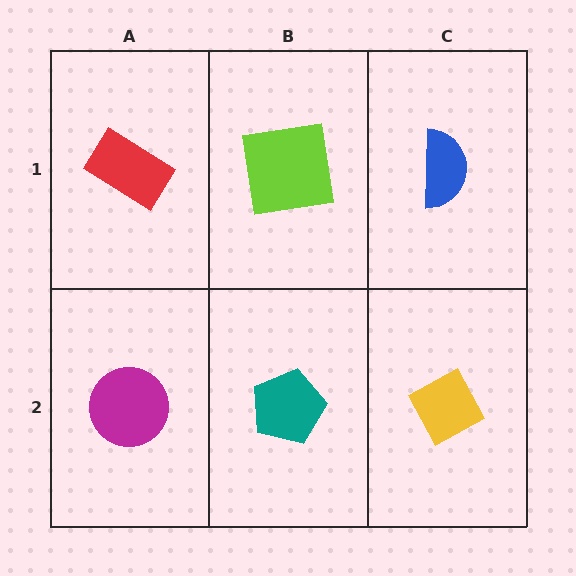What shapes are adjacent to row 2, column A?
A red rectangle (row 1, column A), a teal pentagon (row 2, column B).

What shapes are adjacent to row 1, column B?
A teal pentagon (row 2, column B), a red rectangle (row 1, column A), a blue semicircle (row 1, column C).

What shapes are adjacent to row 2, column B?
A lime square (row 1, column B), a magenta circle (row 2, column A), a yellow diamond (row 2, column C).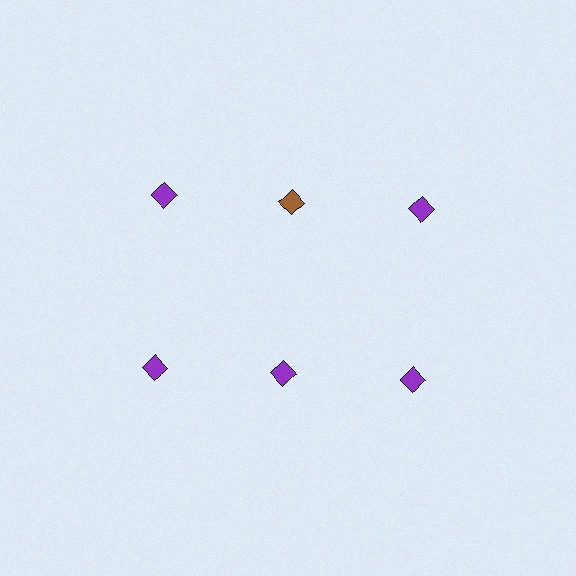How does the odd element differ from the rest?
It has a different color: brown instead of purple.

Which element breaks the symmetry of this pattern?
The brown diamond in the top row, second from left column breaks the symmetry. All other shapes are purple diamonds.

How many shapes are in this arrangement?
There are 6 shapes arranged in a grid pattern.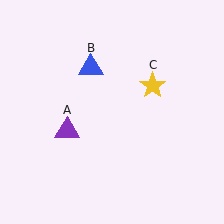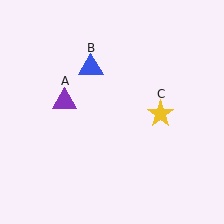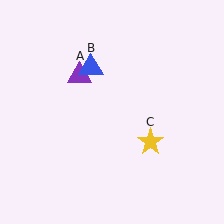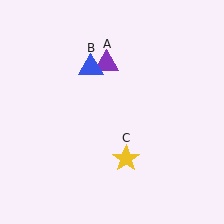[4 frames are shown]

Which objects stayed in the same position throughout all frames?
Blue triangle (object B) remained stationary.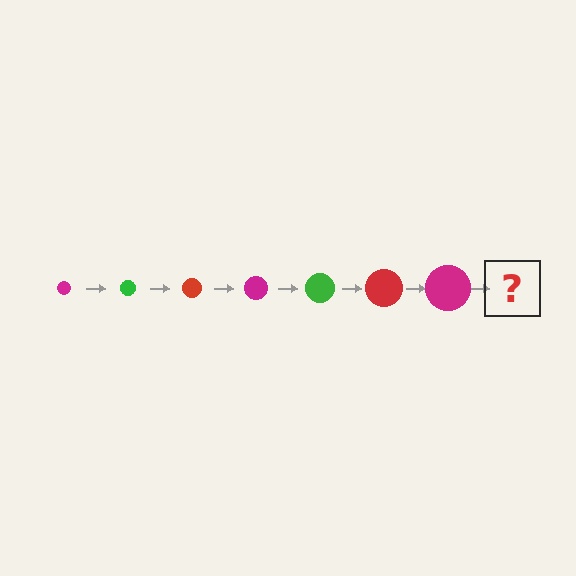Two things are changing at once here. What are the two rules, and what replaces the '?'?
The two rules are that the circle grows larger each step and the color cycles through magenta, green, and red. The '?' should be a green circle, larger than the previous one.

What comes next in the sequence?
The next element should be a green circle, larger than the previous one.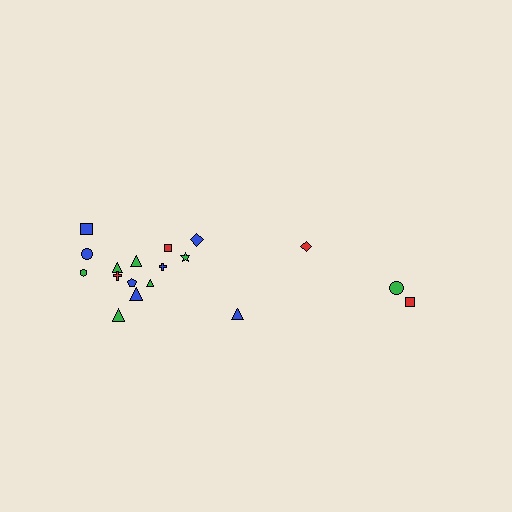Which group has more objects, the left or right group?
The left group.